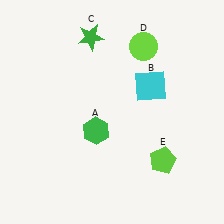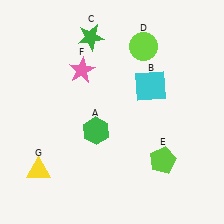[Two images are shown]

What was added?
A pink star (F), a yellow triangle (G) were added in Image 2.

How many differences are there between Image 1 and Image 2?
There are 2 differences between the two images.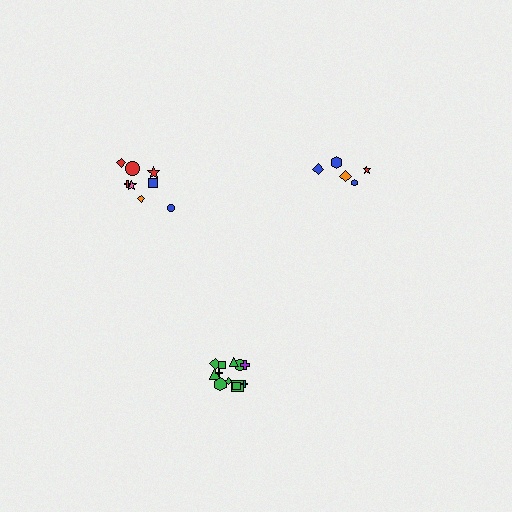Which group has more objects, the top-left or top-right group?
The top-left group.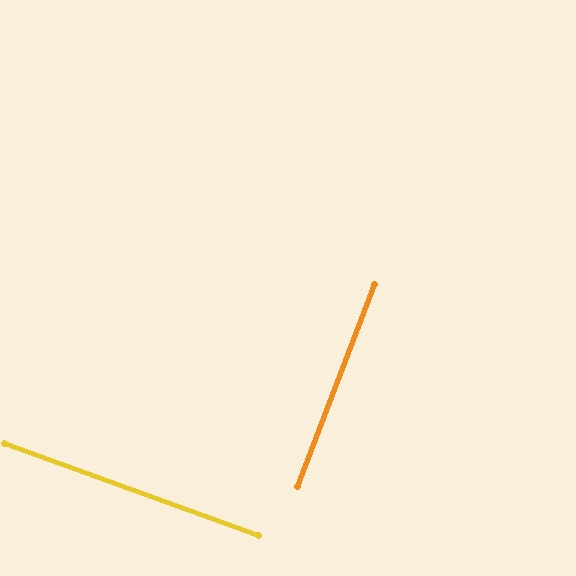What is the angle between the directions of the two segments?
Approximately 89 degrees.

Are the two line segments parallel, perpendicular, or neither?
Perpendicular — they meet at approximately 89°.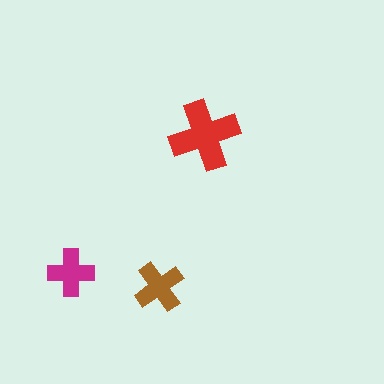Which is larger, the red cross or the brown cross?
The red one.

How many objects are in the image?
There are 3 objects in the image.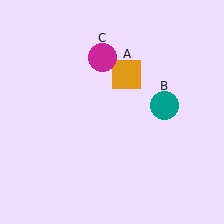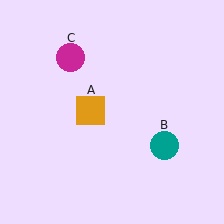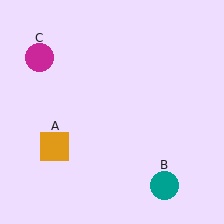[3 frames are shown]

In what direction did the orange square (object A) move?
The orange square (object A) moved down and to the left.